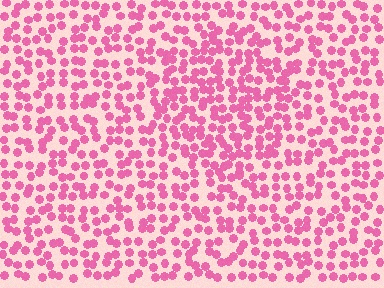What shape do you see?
I see a circle.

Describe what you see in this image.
The image contains small pink elements arranged at two different densities. A circle-shaped region is visible where the elements are more densely packed than the surrounding area.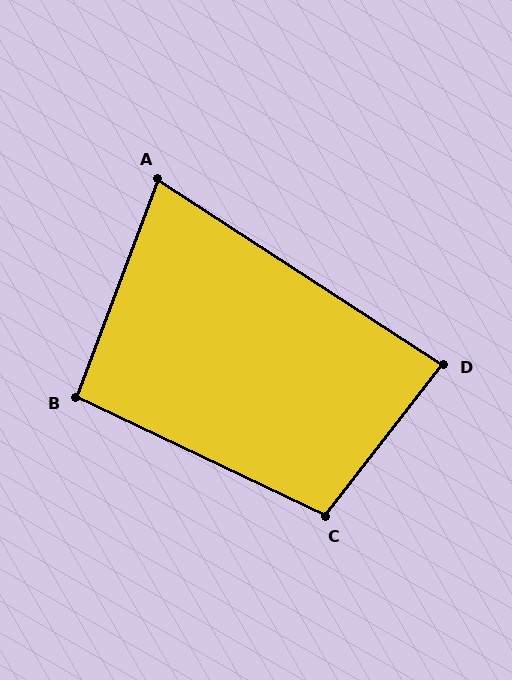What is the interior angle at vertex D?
Approximately 85 degrees (approximately right).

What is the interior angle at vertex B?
Approximately 95 degrees (approximately right).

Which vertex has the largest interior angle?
C, at approximately 103 degrees.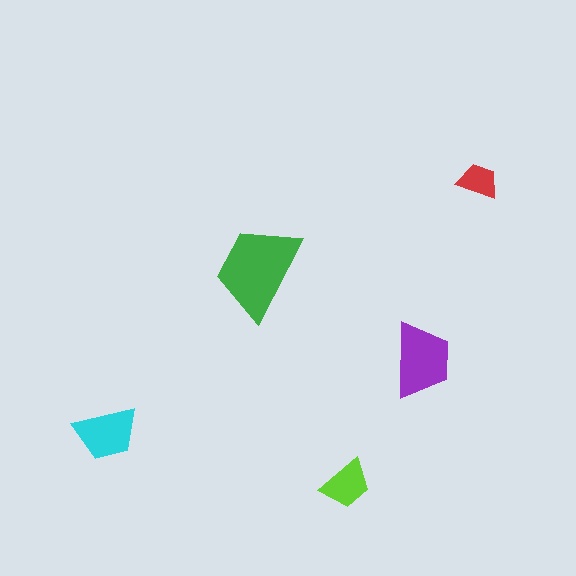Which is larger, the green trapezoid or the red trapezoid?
The green one.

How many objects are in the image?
There are 5 objects in the image.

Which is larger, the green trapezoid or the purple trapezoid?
The green one.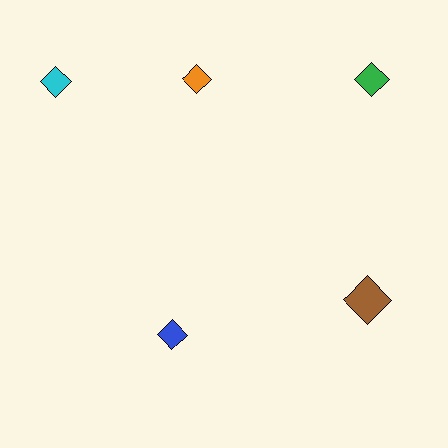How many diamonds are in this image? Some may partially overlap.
There are 5 diamonds.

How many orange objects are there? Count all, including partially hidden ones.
There is 1 orange object.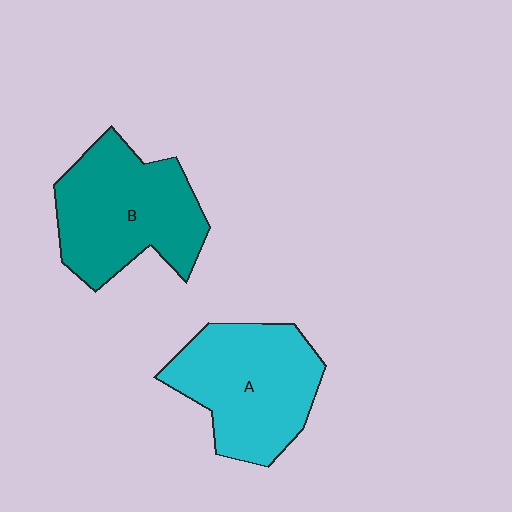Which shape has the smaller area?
Shape A (cyan).